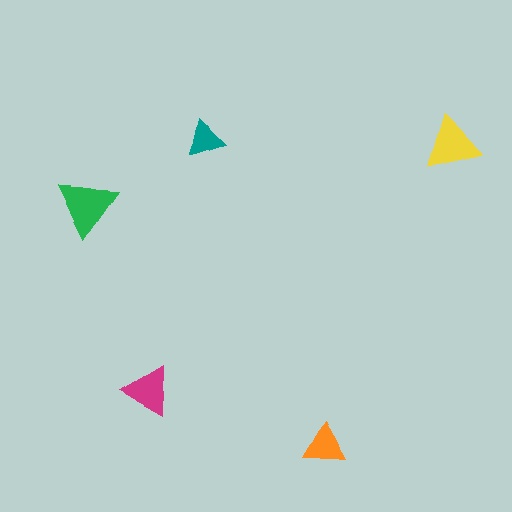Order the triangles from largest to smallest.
the green one, the yellow one, the magenta one, the orange one, the teal one.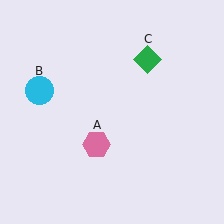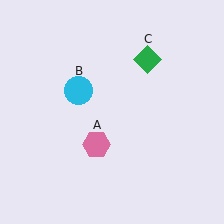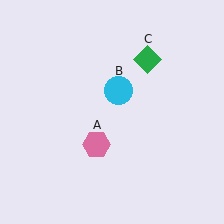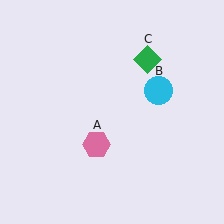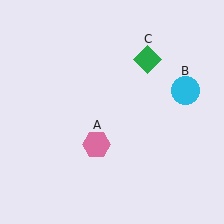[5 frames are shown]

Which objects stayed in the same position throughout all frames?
Pink hexagon (object A) and green diamond (object C) remained stationary.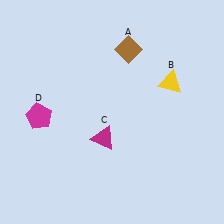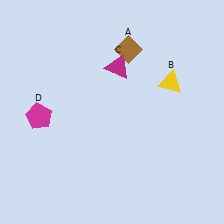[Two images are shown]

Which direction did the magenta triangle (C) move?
The magenta triangle (C) moved up.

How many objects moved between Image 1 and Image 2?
1 object moved between the two images.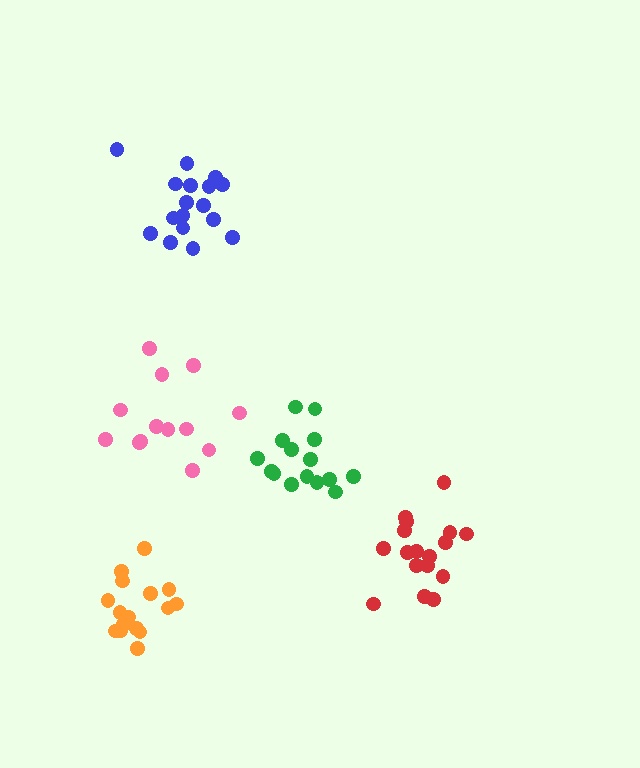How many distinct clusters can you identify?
There are 5 distinct clusters.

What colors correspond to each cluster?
The clusters are colored: red, orange, pink, blue, green.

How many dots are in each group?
Group 1: 17 dots, Group 2: 16 dots, Group 3: 13 dots, Group 4: 18 dots, Group 5: 15 dots (79 total).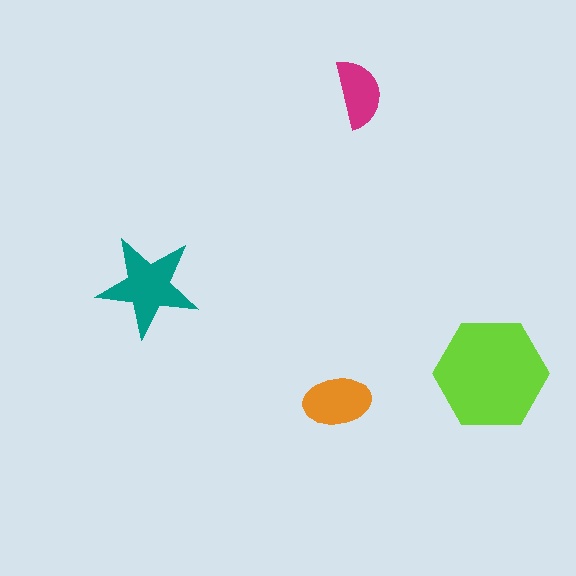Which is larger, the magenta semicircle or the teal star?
The teal star.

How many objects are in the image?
There are 4 objects in the image.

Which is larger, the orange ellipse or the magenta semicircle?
The orange ellipse.